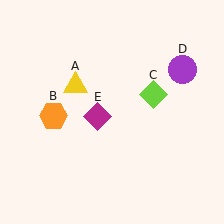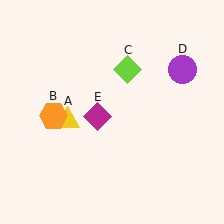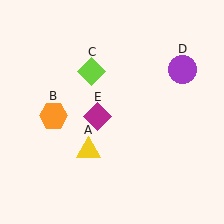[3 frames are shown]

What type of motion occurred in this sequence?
The yellow triangle (object A), lime diamond (object C) rotated counterclockwise around the center of the scene.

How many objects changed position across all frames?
2 objects changed position: yellow triangle (object A), lime diamond (object C).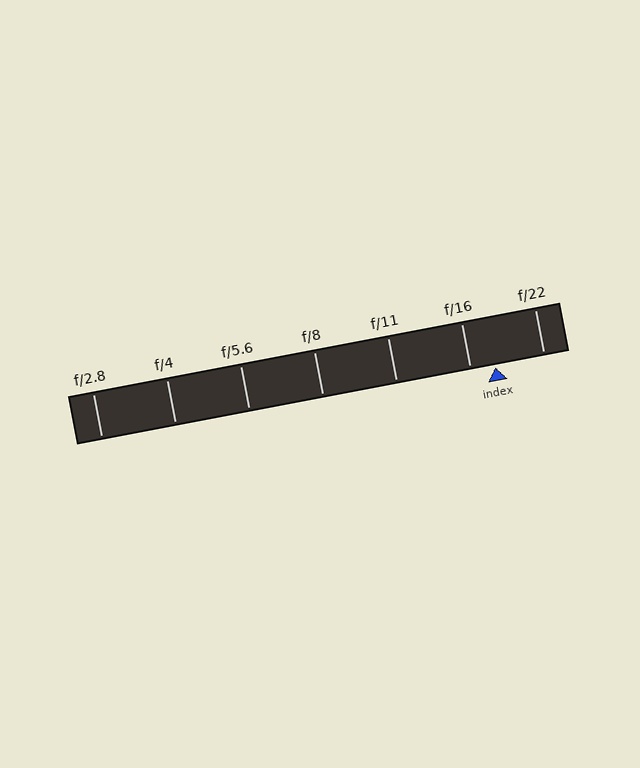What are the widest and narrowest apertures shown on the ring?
The widest aperture shown is f/2.8 and the narrowest is f/22.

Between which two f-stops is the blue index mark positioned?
The index mark is between f/16 and f/22.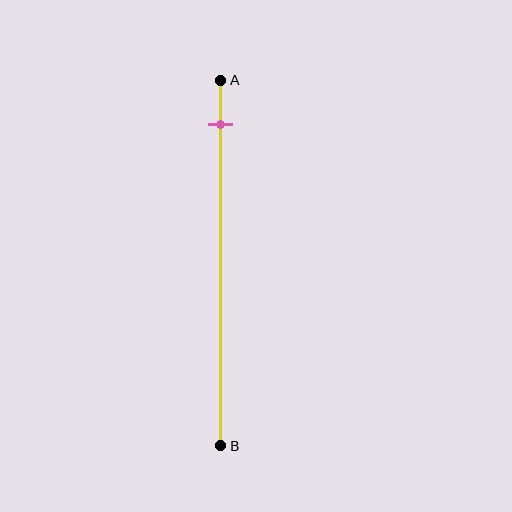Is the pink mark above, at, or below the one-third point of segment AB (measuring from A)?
The pink mark is above the one-third point of segment AB.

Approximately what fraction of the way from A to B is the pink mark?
The pink mark is approximately 10% of the way from A to B.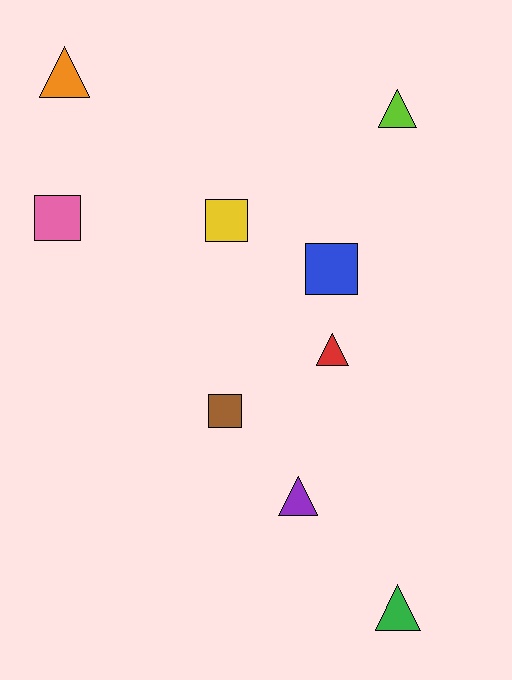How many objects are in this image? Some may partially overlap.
There are 9 objects.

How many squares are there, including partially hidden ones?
There are 4 squares.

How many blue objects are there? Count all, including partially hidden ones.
There is 1 blue object.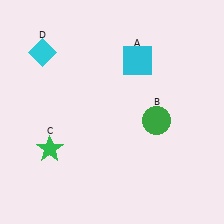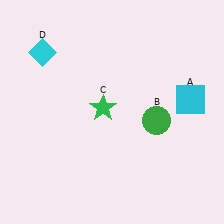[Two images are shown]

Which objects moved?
The objects that moved are: the cyan square (A), the green star (C).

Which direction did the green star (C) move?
The green star (C) moved right.